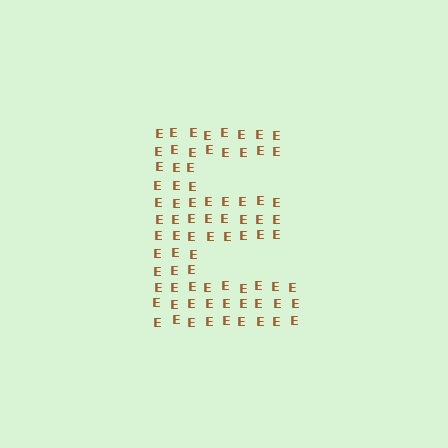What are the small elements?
The small elements are letter E's.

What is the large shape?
The large shape is the letter E.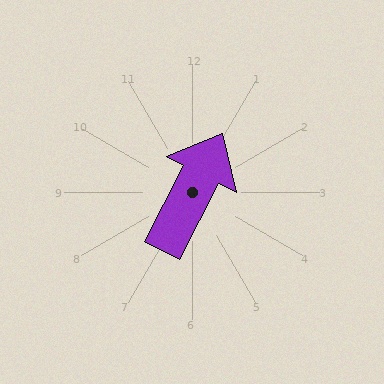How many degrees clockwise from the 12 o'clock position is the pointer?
Approximately 28 degrees.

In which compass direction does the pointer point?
Northeast.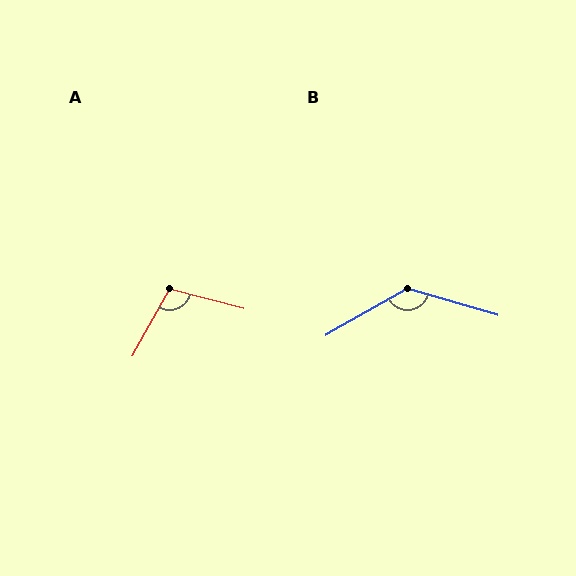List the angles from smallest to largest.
A (105°), B (134°).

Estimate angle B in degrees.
Approximately 134 degrees.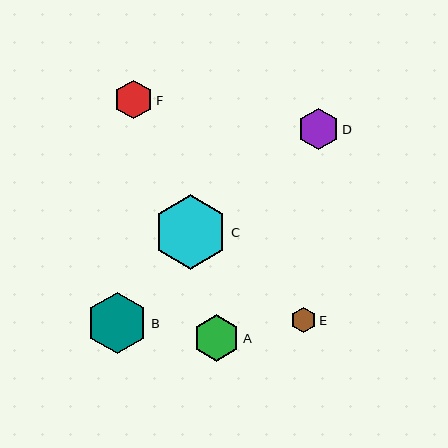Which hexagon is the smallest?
Hexagon E is the smallest with a size of approximately 26 pixels.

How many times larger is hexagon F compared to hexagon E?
Hexagon F is approximately 1.5 times the size of hexagon E.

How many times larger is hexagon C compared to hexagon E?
Hexagon C is approximately 2.9 times the size of hexagon E.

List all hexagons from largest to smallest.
From largest to smallest: C, B, A, D, F, E.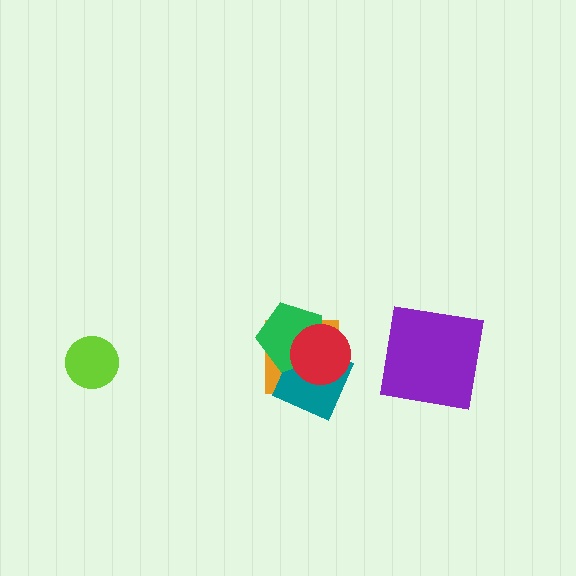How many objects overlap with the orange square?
3 objects overlap with the orange square.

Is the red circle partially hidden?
No, no other shape covers it.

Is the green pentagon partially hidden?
Yes, it is partially covered by another shape.